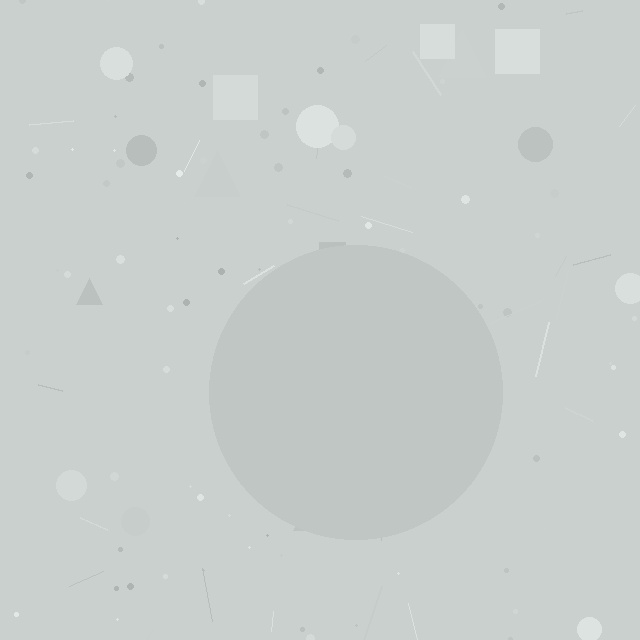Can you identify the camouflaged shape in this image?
The camouflaged shape is a circle.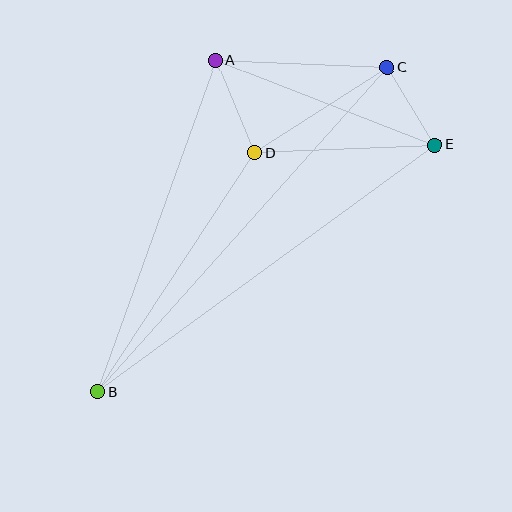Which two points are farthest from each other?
Points B and C are farthest from each other.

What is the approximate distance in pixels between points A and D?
The distance between A and D is approximately 100 pixels.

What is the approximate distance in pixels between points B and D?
The distance between B and D is approximately 286 pixels.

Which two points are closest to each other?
Points C and E are closest to each other.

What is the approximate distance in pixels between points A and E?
The distance between A and E is approximately 235 pixels.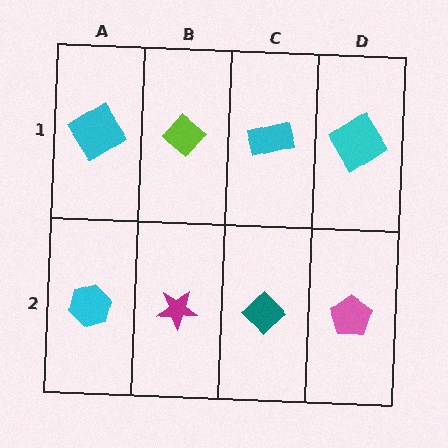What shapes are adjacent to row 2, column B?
A lime diamond (row 1, column B), a cyan hexagon (row 2, column A), a teal diamond (row 2, column C).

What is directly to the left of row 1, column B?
A cyan diamond.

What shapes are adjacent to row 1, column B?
A magenta star (row 2, column B), a cyan diamond (row 1, column A), a cyan rectangle (row 1, column C).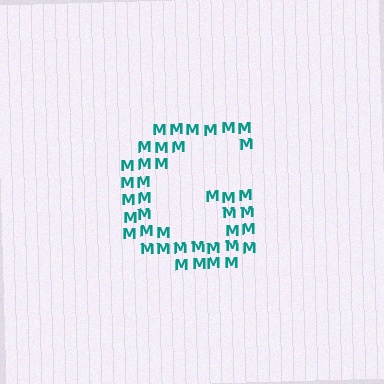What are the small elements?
The small elements are letter M's.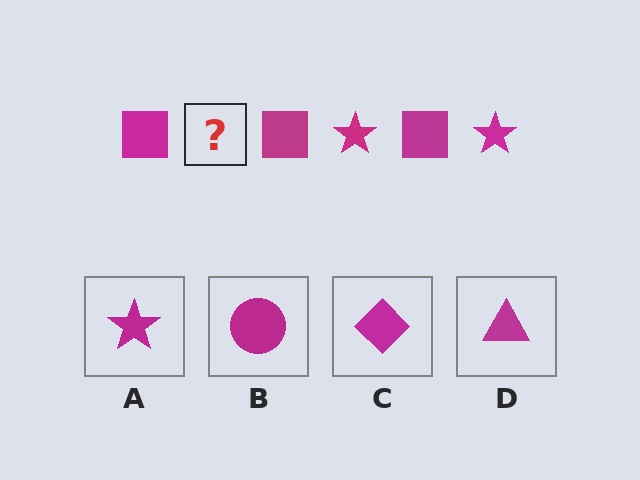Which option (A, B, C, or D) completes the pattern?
A.